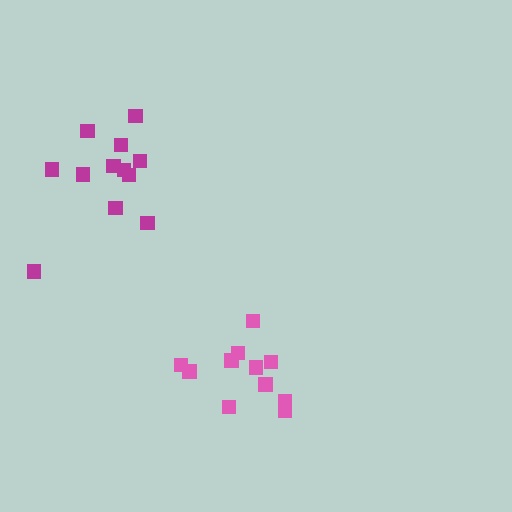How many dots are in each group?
Group 1: 11 dots, Group 2: 12 dots (23 total).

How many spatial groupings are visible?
There are 2 spatial groupings.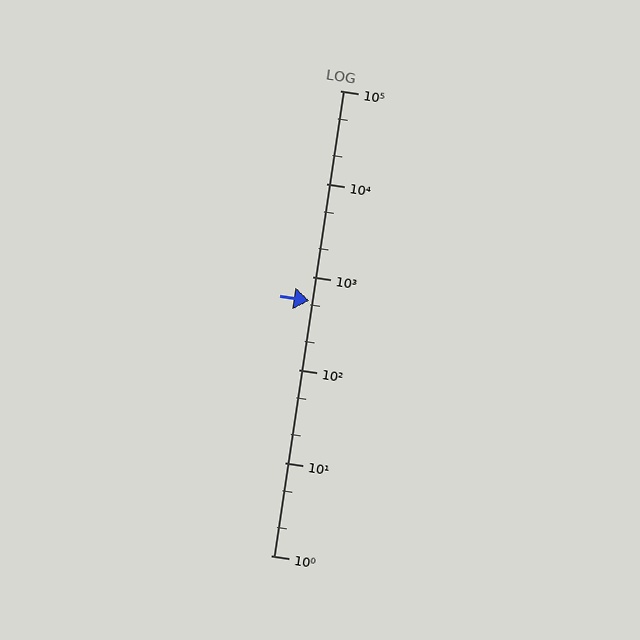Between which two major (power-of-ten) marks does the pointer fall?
The pointer is between 100 and 1000.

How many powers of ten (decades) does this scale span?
The scale spans 5 decades, from 1 to 100000.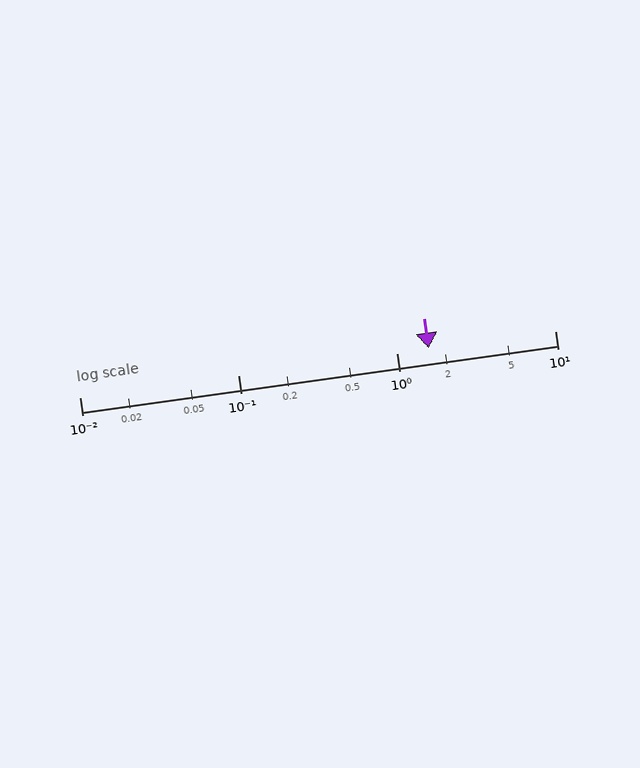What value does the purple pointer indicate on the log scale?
The pointer indicates approximately 1.6.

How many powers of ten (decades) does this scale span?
The scale spans 3 decades, from 0.01 to 10.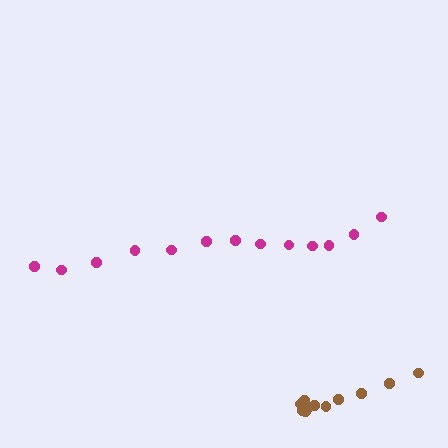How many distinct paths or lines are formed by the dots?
There are 2 distinct paths.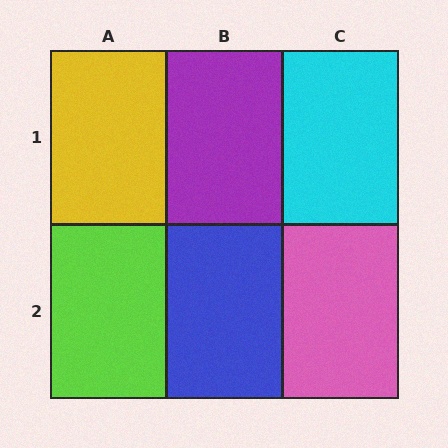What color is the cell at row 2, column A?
Lime.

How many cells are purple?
1 cell is purple.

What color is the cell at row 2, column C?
Pink.